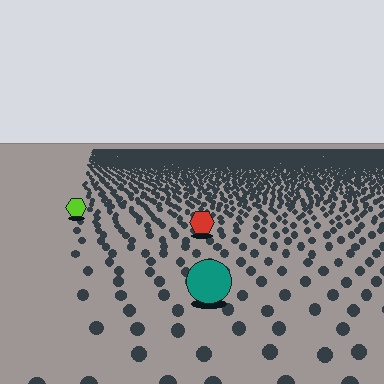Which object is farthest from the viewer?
The lime hexagon is farthest from the viewer. It appears smaller and the ground texture around it is denser.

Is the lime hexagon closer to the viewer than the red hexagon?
No. The red hexagon is closer — you can tell from the texture gradient: the ground texture is coarser near it.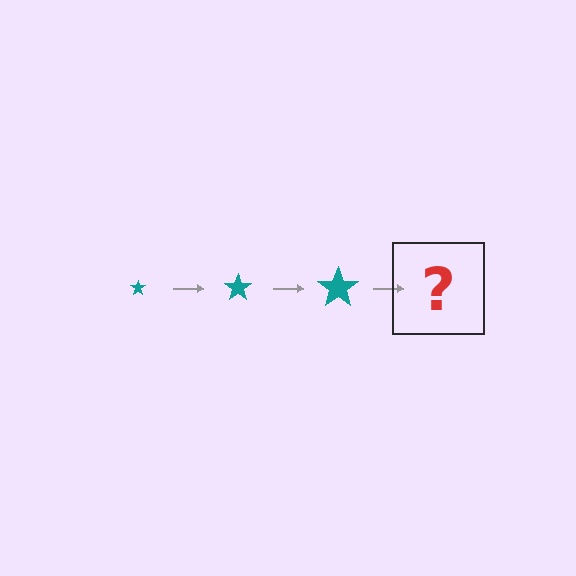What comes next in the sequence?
The next element should be a teal star, larger than the previous one.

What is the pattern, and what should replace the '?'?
The pattern is that the star gets progressively larger each step. The '?' should be a teal star, larger than the previous one.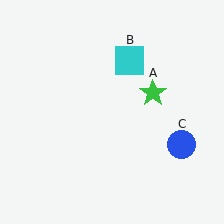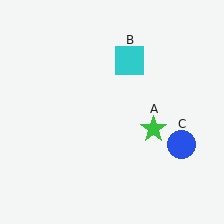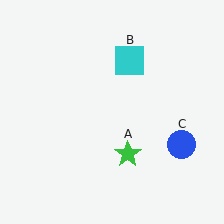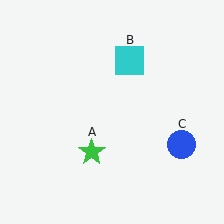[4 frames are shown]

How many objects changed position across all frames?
1 object changed position: green star (object A).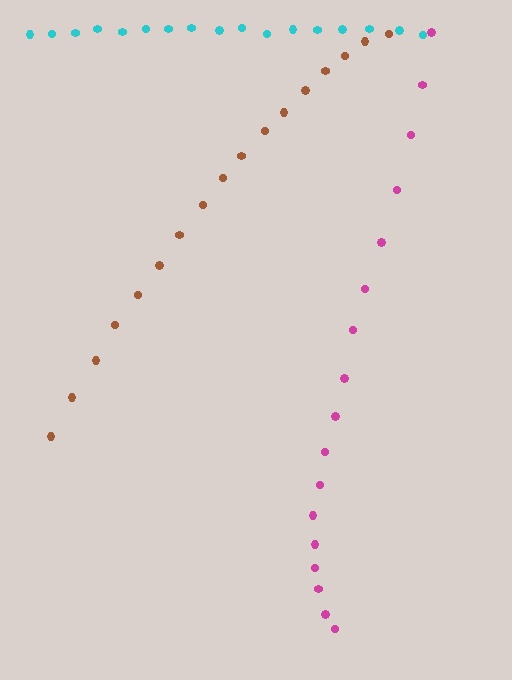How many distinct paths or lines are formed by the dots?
There are 3 distinct paths.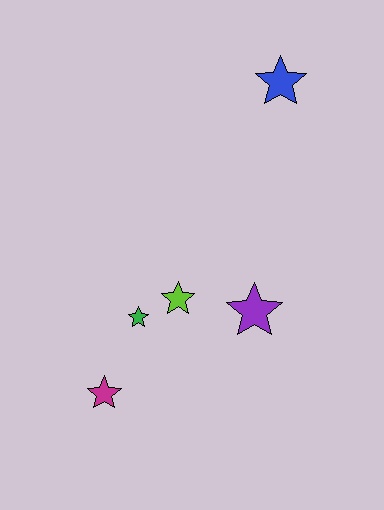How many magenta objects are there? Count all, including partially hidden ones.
There is 1 magenta object.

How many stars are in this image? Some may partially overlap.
There are 5 stars.